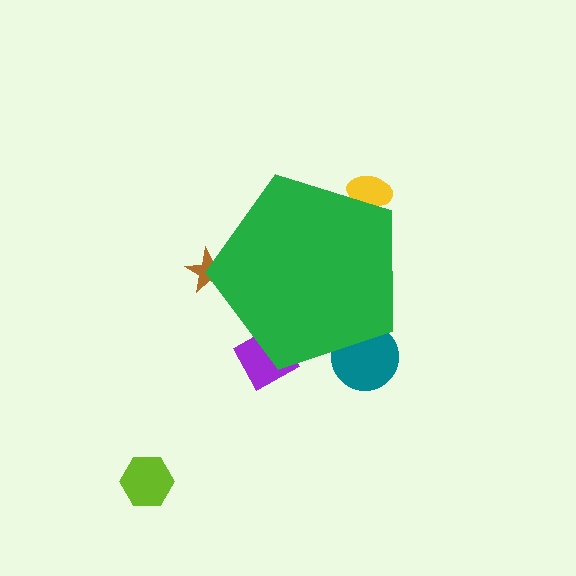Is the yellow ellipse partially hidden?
Yes, the yellow ellipse is partially hidden behind the green pentagon.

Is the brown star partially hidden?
Yes, the brown star is partially hidden behind the green pentagon.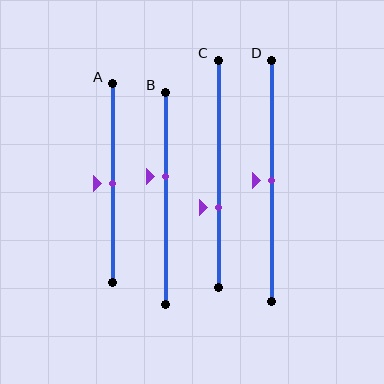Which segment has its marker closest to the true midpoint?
Segment A has its marker closest to the true midpoint.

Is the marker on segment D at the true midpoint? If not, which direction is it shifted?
Yes, the marker on segment D is at the true midpoint.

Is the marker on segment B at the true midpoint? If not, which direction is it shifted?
No, the marker on segment B is shifted upward by about 10% of the segment length.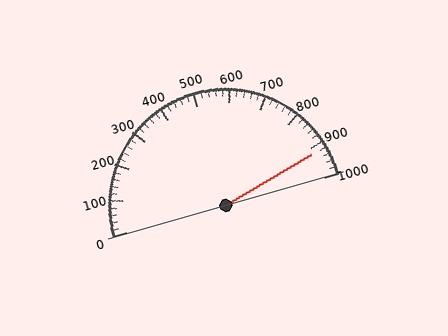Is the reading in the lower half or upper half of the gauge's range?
The reading is in the upper half of the range (0 to 1000).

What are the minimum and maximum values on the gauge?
The gauge ranges from 0 to 1000.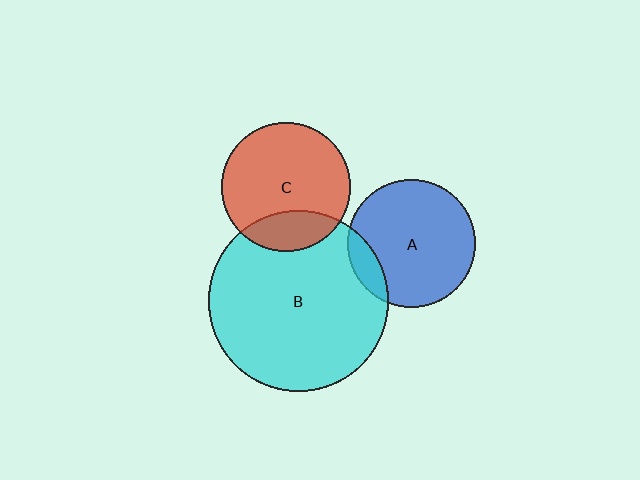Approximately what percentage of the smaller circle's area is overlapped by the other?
Approximately 10%.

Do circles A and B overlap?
Yes.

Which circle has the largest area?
Circle B (cyan).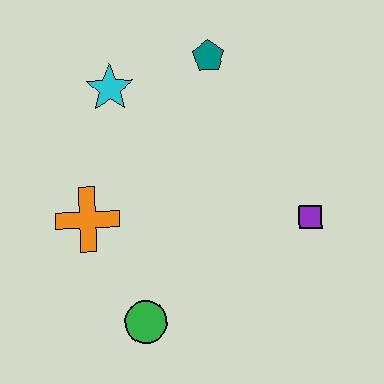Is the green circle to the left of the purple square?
Yes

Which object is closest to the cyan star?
The teal pentagon is closest to the cyan star.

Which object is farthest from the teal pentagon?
The green circle is farthest from the teal pentagon.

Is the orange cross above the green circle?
Yes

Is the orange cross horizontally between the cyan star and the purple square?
No